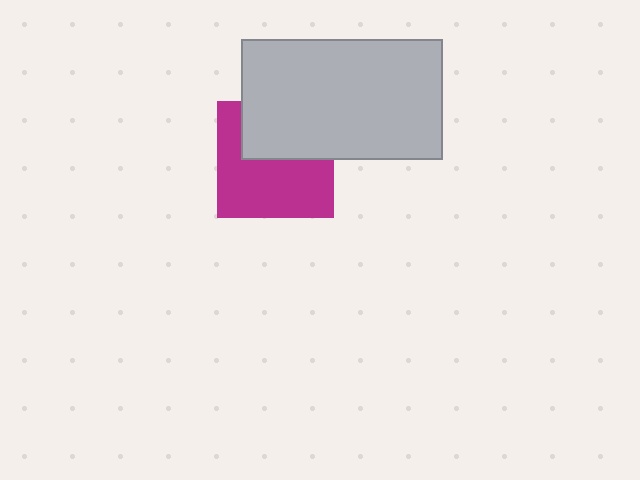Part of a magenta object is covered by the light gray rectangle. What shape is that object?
It is a square.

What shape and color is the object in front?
The object in front is a light gray rectangle.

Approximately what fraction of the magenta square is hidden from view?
Roughly 40% of the magenta square is hidden behind the light gray rectangle.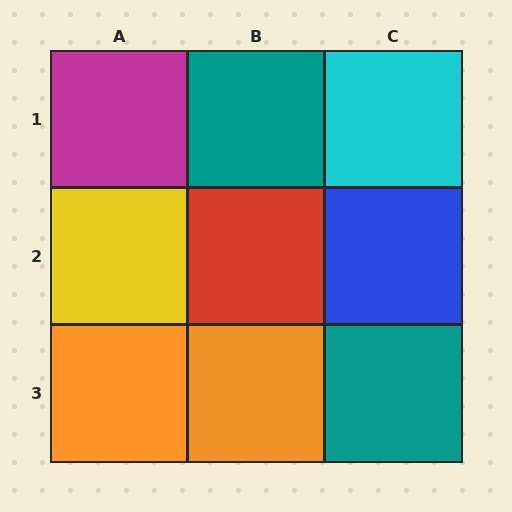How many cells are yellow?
1 cell is yellow.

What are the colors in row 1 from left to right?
Magenta, teal, cyan.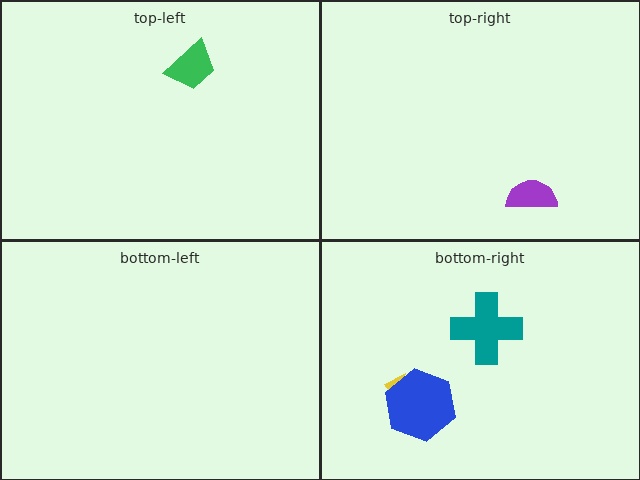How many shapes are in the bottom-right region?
3.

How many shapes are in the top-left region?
1.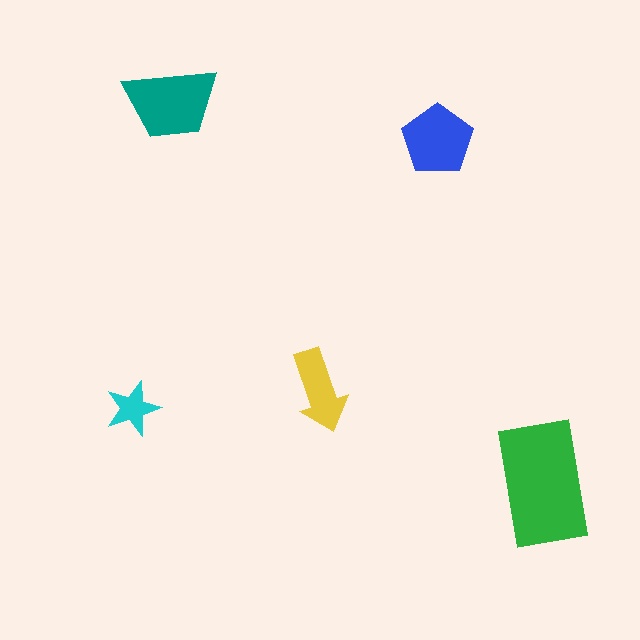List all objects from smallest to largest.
The cyan star, the yellow arrow, the blue pentagon, the teal trapezoid, the green rectangle.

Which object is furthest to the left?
The cyan star is leftmost.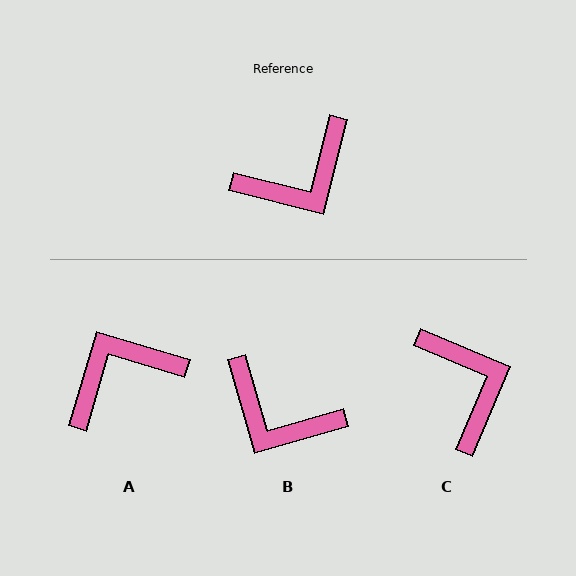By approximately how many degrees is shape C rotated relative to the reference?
Approximately 81 degrees counter-clockwise.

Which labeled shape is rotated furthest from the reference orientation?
A, about 177 degrees away.